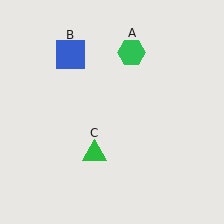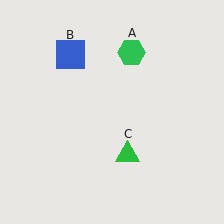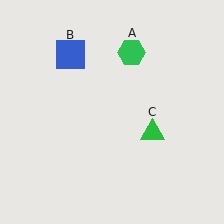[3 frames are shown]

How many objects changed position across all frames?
1 object changed position: green triangle (object C).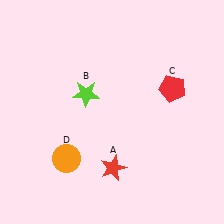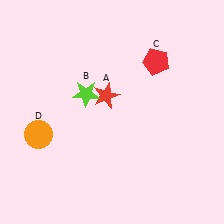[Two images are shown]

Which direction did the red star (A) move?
The red star (A) moved up.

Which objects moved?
The objects that moved are: the red star (A), the red pentagon (C), the orange circle (D).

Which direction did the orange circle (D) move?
The orange circle (D) moved left.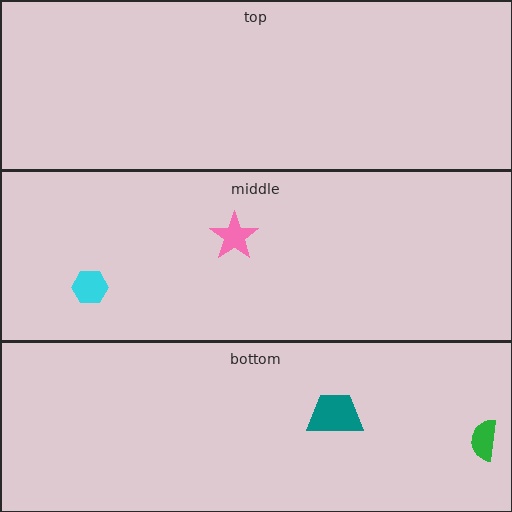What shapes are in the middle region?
The cyan hexagon, the pink star.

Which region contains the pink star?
The middle region.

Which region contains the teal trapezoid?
The bottom region.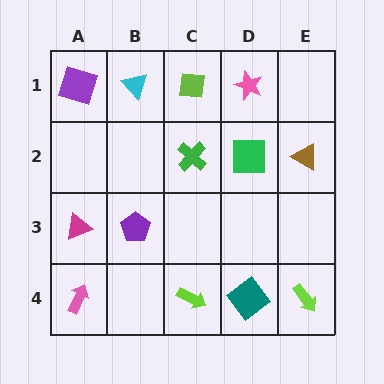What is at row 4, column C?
A lime arrow.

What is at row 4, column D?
A teal diamond.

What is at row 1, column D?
A pink star.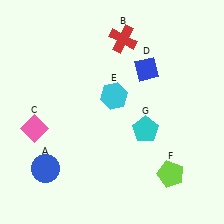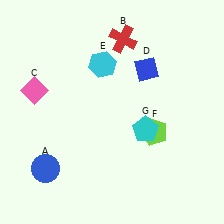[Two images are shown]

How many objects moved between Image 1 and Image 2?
3 objects moved between the two images.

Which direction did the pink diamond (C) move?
The pink diamond (C) moved up.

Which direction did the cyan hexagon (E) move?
The cyan hexagon (E) moved up.